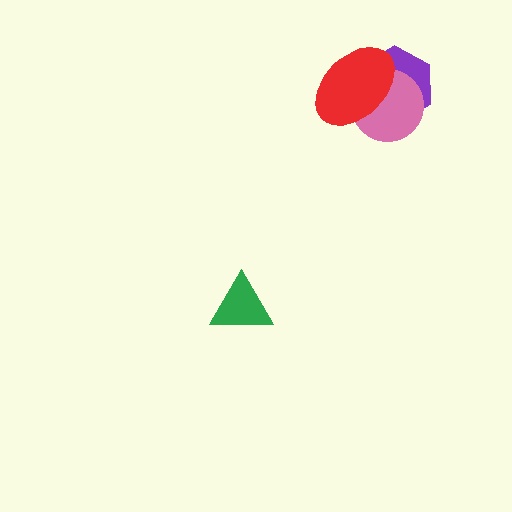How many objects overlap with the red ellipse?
2 objects overlap with the red ellipse.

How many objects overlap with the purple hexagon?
2 objects overlap with the purple hexagon.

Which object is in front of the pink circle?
The red ellipse is in front of the pink circle.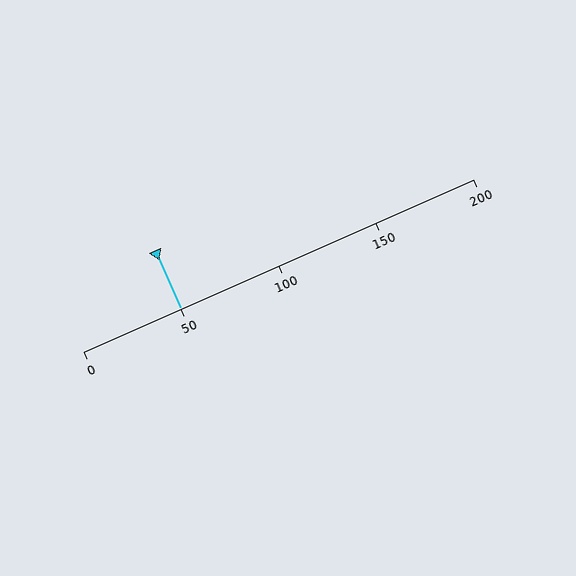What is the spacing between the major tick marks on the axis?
The major ticks are spaced 50 apart.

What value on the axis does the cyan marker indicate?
The marker indicates approximately 50.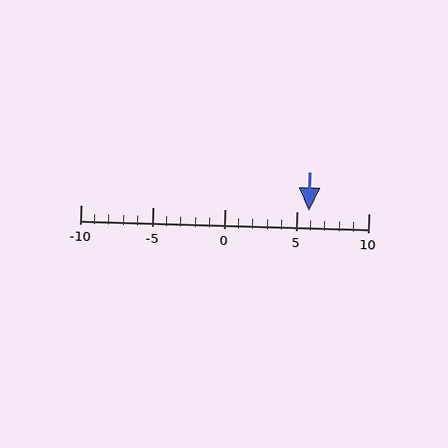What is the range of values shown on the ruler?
The ruler shows values from -10 to 10.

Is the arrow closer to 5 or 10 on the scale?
The arrow is closer to 5.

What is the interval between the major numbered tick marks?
The major tick marks are spaced 5 units apart.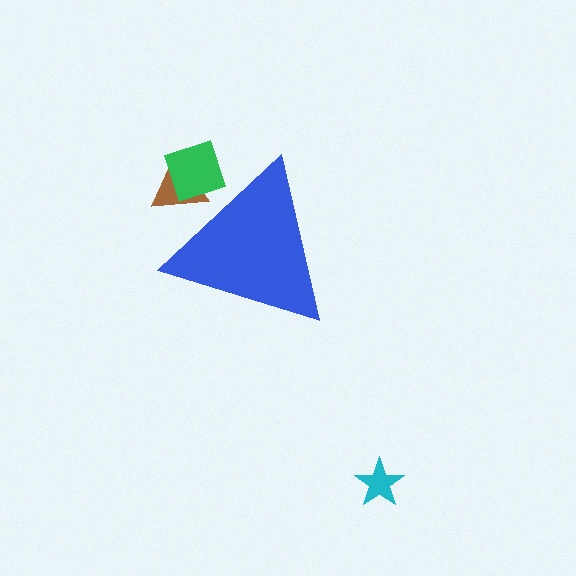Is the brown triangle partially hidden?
Yes, the brown triangle is partially hidden behind the blue triangle.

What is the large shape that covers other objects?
A blue triangle.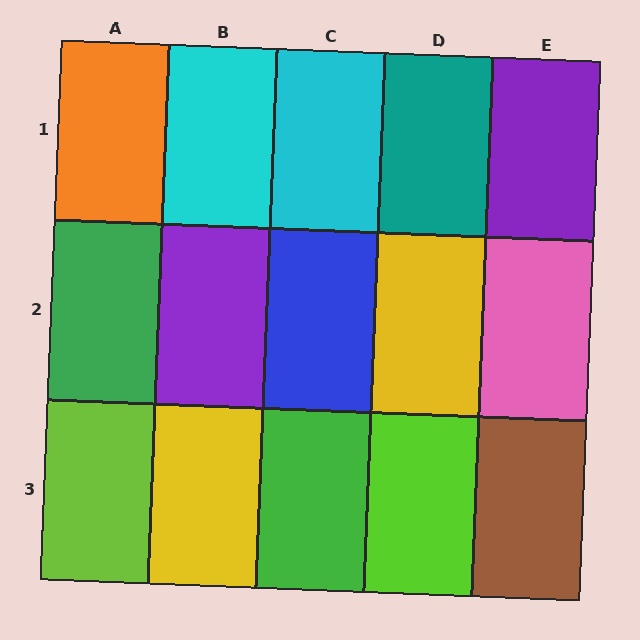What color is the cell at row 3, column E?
Brown.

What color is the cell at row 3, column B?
Yellow.